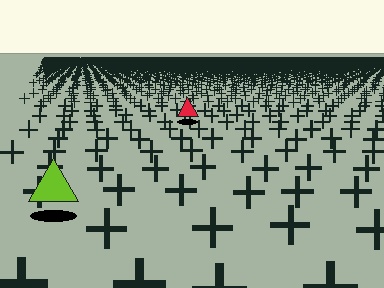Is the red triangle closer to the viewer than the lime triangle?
No. The lime triangle is closer — you can tell from the texture gradient: the ground texture is coarser near it.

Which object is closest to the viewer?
The lime triangle is closest. The texture marks near it are larger and more spread out.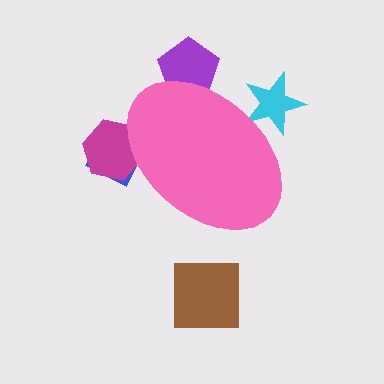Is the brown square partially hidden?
No, the brown square is fully visible.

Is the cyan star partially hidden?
Yes, the cyan star is partially hidden behind the pink ellipse.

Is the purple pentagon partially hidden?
Yes, the purple pentagon is partially hidden behind the pink ellipse.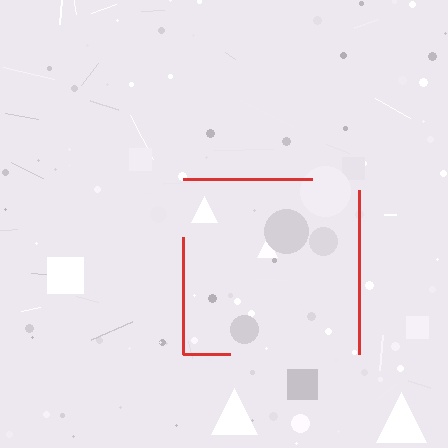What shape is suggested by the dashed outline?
The dashed outline suggests a square.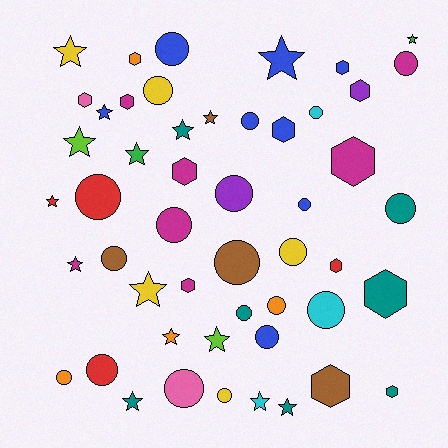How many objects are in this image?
There are 50 objects.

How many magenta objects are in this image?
There are 7 magenta objects.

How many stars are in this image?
There are 16 stars.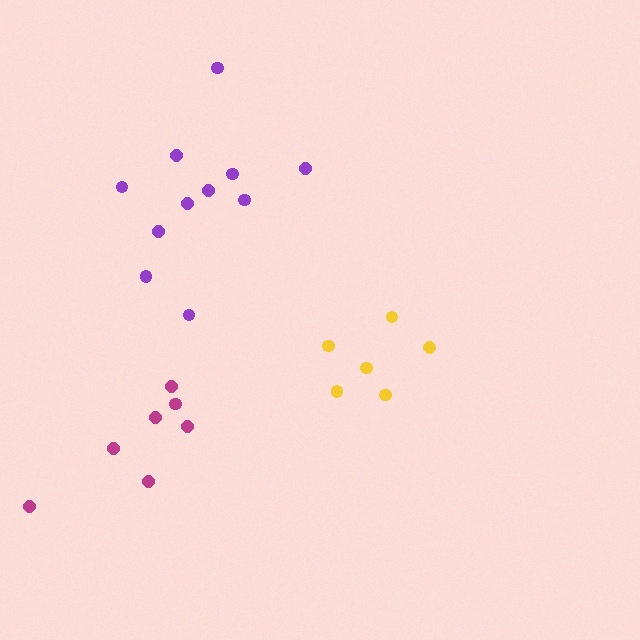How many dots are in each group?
Group 1: 7 dots, Group 2: 6 dots, Group 3: 11 dots (24 total).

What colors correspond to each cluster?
The clusters are colored: magenta, yellow, purple.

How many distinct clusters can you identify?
There are 3 distinct clusters.